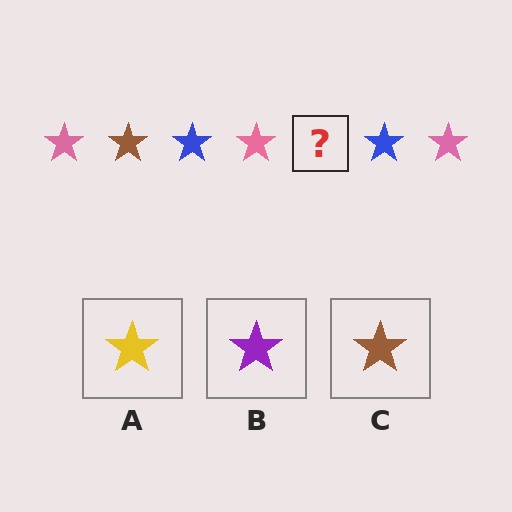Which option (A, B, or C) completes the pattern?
C.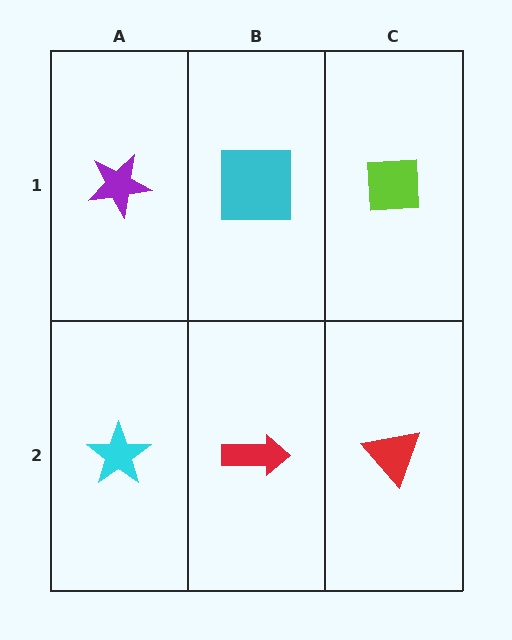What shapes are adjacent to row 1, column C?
A red triangle (row 2, column C), a cyan square (row 1, column B).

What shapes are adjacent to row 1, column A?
A cyan star (row 2, column A), a cyan square (row 1, column B).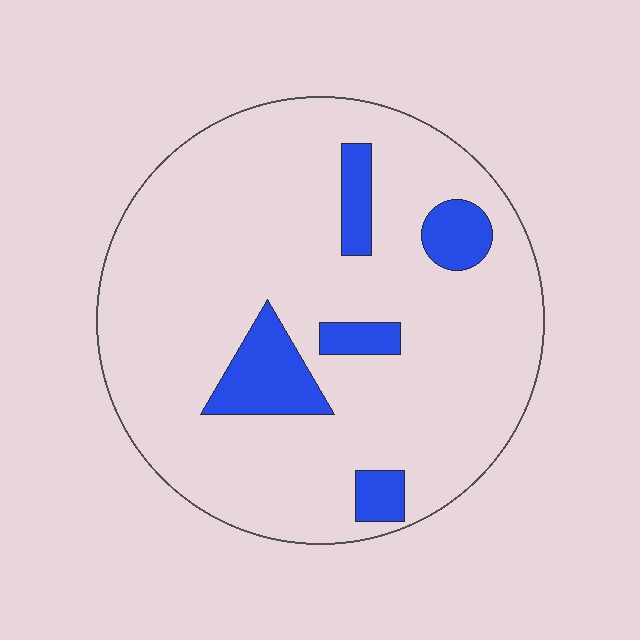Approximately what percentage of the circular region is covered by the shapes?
Approximately 15%.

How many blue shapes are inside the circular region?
5.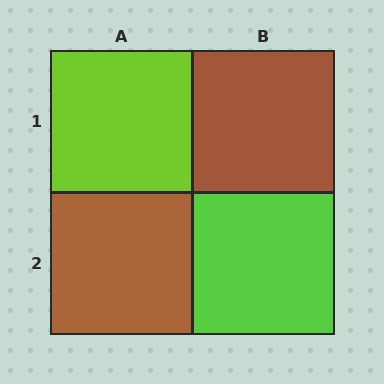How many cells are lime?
2 cells are lime.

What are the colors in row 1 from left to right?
Lime, brown.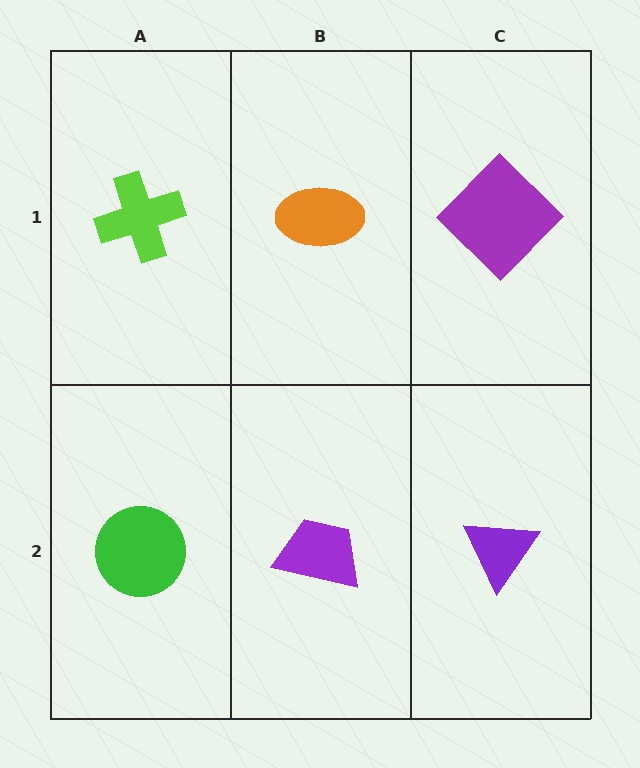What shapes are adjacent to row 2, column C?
A purple diamond (row 1, column C), a purple trapezoid (row 2, column B).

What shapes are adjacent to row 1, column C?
A purple triangle (row 2, column C), an orange ellipse (row 1, column B).